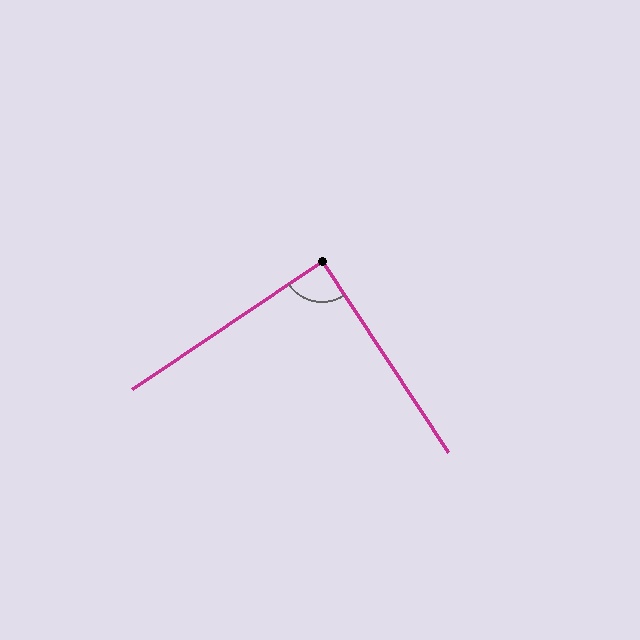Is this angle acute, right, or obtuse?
It is approximately a right angle.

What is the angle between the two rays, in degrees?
Approximately 90 degrees.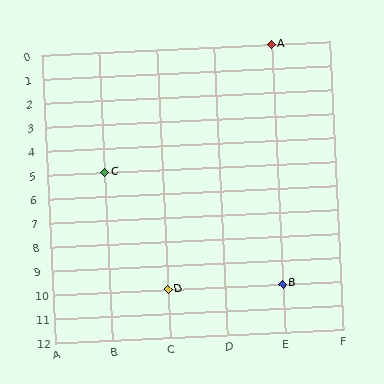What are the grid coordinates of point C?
Point C is at grid coordinates (B, 5).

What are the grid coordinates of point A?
Point A is at grid coordinates (E, 0).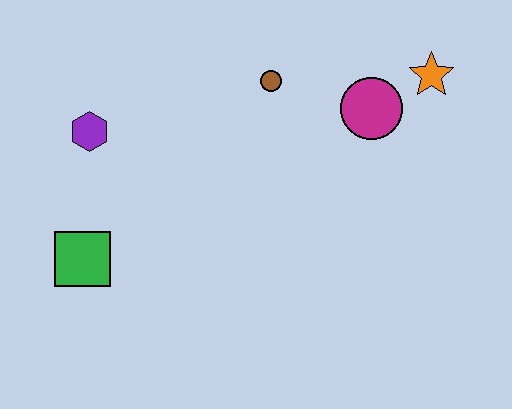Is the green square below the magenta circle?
Yes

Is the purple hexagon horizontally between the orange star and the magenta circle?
No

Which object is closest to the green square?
The purple hexagon is closest to the green square.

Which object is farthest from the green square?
The orange star is farthest from the green square.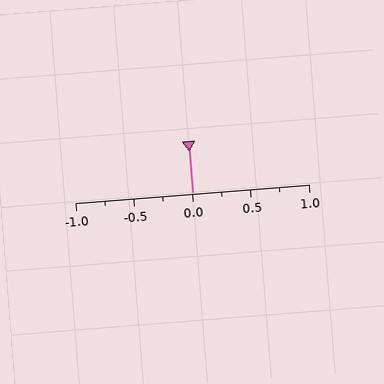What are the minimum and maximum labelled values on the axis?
The axis runs from -1.0 to 1.0.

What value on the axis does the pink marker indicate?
The marker indicates approximately 0.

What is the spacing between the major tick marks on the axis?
The major ticks are spaced 0.5 apart.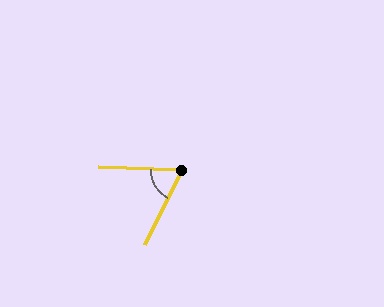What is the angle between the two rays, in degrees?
Approximately 65 degrees.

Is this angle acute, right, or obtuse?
It is acute.